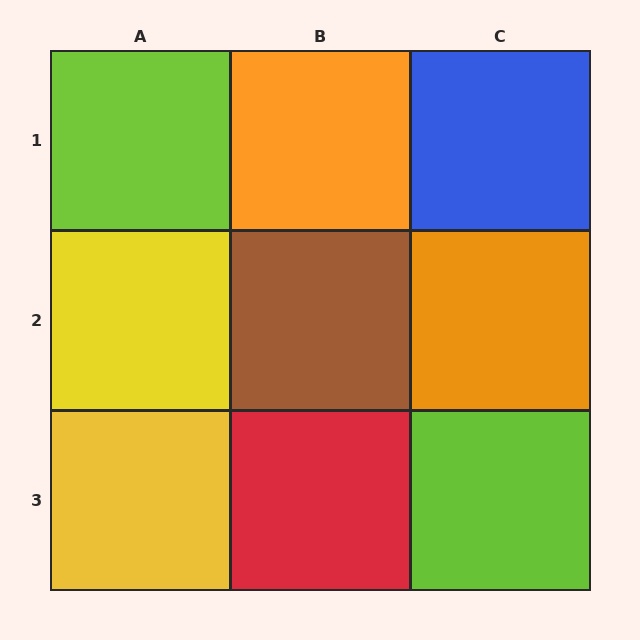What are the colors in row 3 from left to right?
Yellow, red, lime.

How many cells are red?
1 cell is red.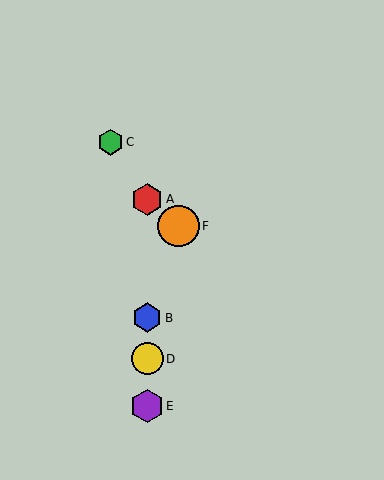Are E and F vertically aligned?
No, E is at x≈147 and F is at x≈178.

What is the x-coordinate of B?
Object B is at x≈147.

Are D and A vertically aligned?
Yes, both are at x≈147.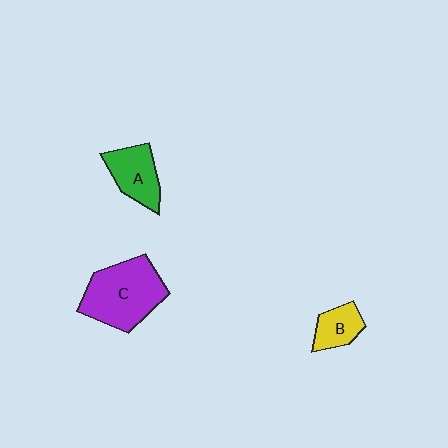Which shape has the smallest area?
Shape B (yellow).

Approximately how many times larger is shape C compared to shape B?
Approximately 2.5 times.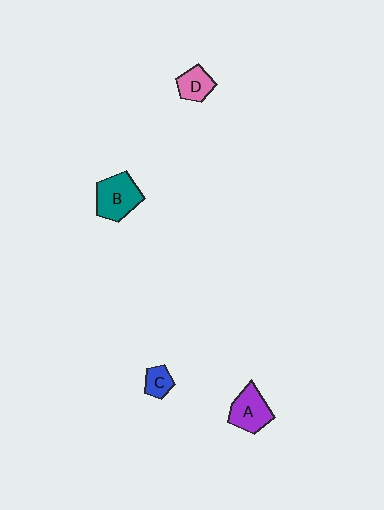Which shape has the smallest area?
Shape C (blue).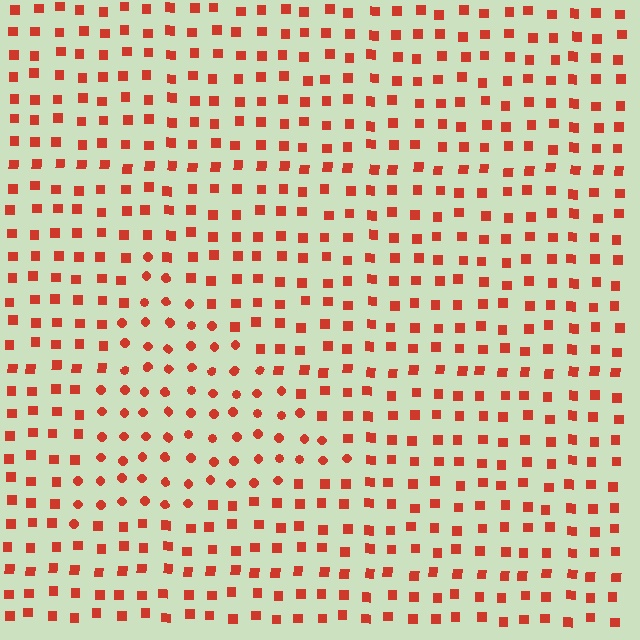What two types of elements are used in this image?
The image uses circles inside the triangle region and squares outside it.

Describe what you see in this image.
The image is filled with small red elements arranged in a uniform grid. A triangle-shaped region contains circles, while the surrounding area contains squares. The boundary is defined purely by the change in element shape.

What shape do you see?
I see a triangle.